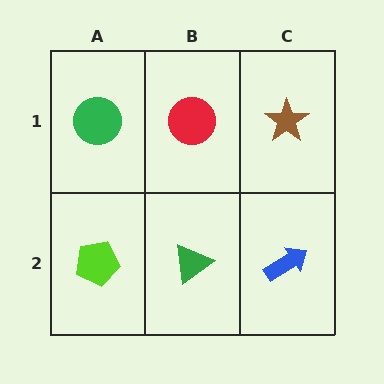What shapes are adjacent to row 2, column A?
A green circle (row 1, column A), a green triangle (row 2, column B).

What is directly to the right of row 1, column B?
A brown star.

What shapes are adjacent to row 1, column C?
A blue arrow (row 2, column C), a red circle (row 1, column B).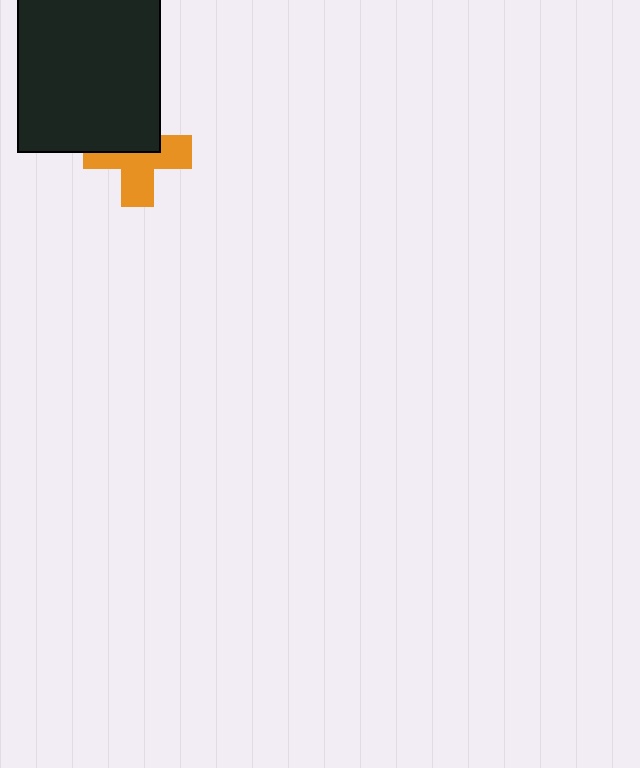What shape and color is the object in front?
The object in front is a black rectangle.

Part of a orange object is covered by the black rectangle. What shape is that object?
It is a cross.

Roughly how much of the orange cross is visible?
About half of it is visible (roughly 57%).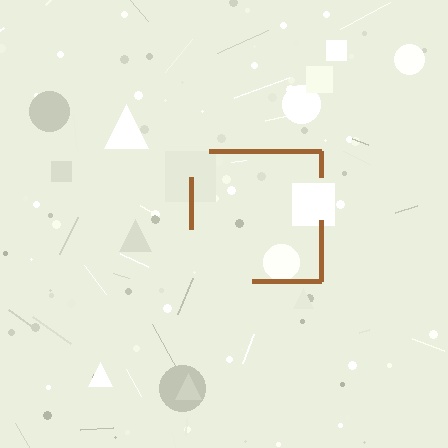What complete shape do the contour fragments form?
The contour fragments form a square.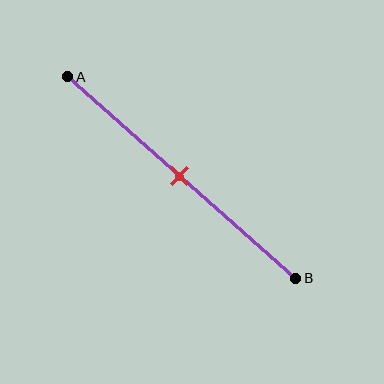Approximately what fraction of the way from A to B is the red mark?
The red mark is approximately 50% of the way from A to B.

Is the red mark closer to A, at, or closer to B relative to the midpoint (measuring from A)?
The red mark is approximately at the midpoint of segment AB.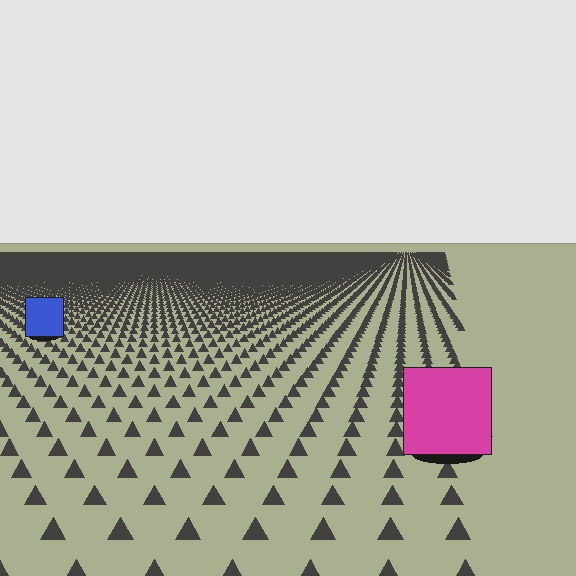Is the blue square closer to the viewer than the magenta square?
No. The magenta square is closer — you can tell from the texture gradient: the ground texture is coarser near it.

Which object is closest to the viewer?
The magenta square is closest. The texture marks near it are larger and more spread out.